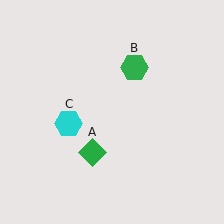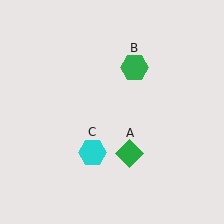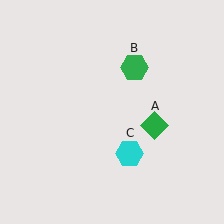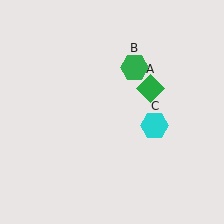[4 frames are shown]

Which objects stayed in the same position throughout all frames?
Green hexagon (object B) remained stationary.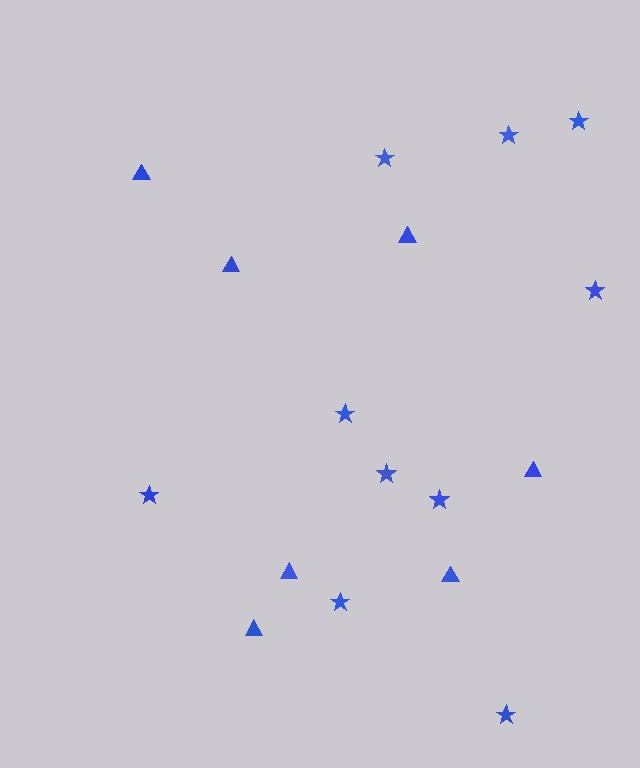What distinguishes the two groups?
There are 2 groups: one group of triangles (7) and one group of stars (10).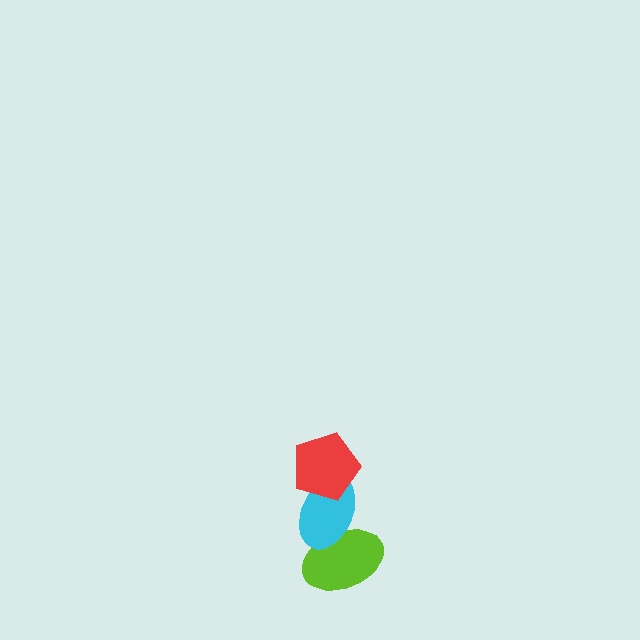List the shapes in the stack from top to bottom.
From top to bottom: the red pentagon, the cyan ellipse, the lime ellipse.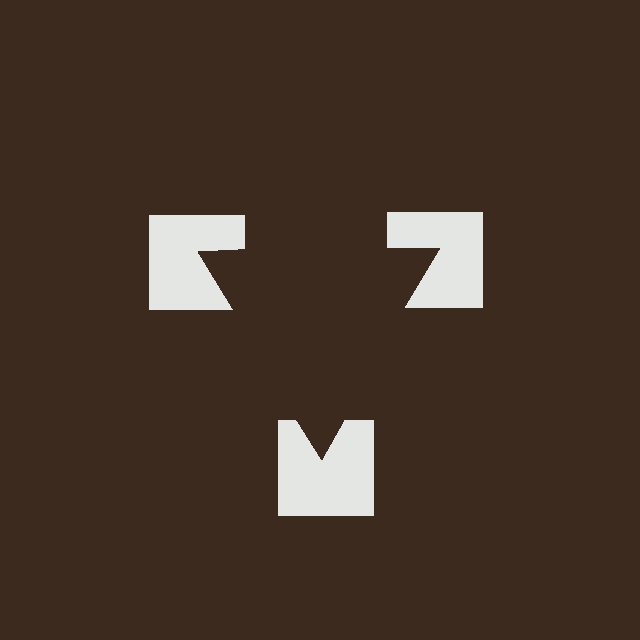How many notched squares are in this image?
There are 3 — one at each vertex of the illusory triangle.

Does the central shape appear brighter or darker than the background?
It typically appears slightly darker than the background, even though no actual brightness change is drawn.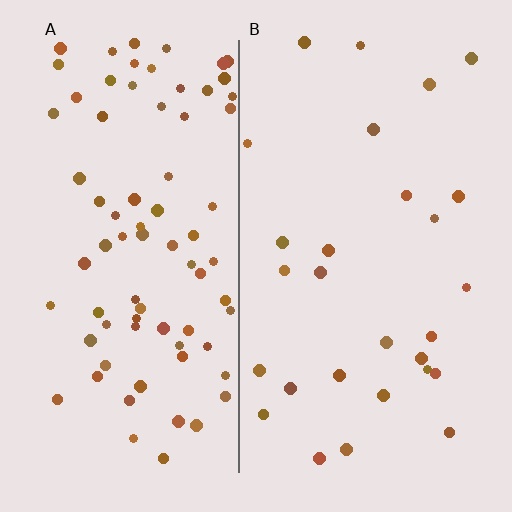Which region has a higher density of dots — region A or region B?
A (the left).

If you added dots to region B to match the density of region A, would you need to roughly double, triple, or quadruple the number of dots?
Approximately triple.